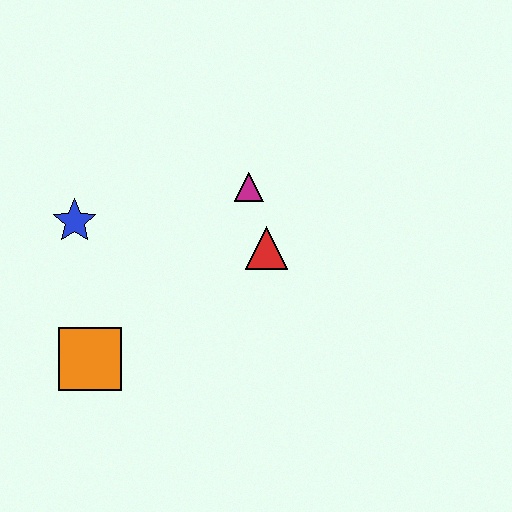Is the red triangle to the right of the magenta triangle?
Yes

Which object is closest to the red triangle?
The magenta triangle is closest to the red triangle.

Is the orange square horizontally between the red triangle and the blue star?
Yes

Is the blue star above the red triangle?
Yes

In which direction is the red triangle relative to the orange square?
The red triangle is to the right of the orange square.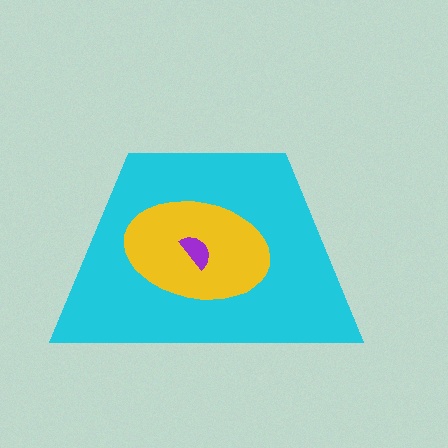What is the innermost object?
The purple semicircle.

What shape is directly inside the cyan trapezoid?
The yellow ellipse.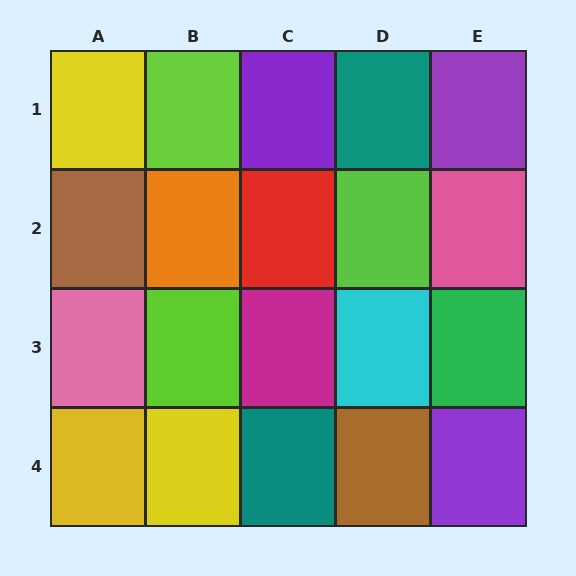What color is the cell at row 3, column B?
Lime.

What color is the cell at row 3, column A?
Pink.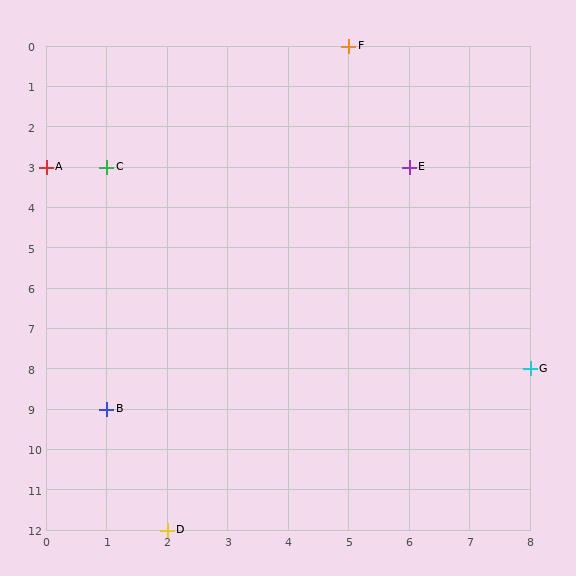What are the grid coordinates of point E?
Point E is at grid coordinates (6, 3).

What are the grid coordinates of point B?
Point B is at grid coordinates (1, 9).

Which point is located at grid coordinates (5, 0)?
Point F is at (5, 0).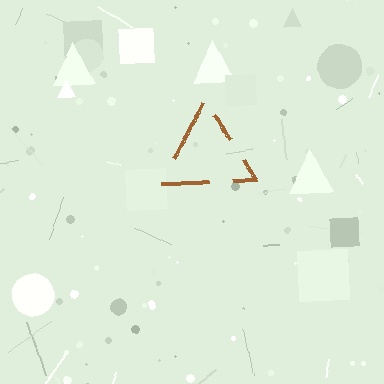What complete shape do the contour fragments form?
The contour fragments form a triangle.